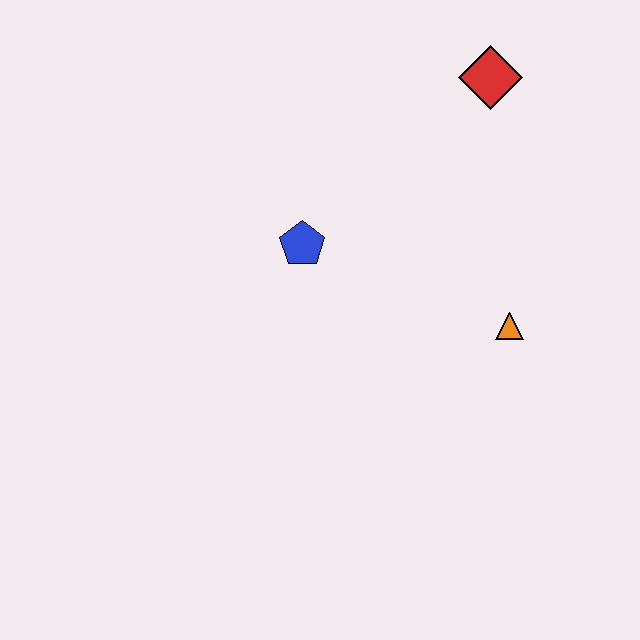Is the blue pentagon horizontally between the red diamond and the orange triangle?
No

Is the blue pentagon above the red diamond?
No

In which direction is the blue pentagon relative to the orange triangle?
The blue pentagon is to the left of the orange triangle.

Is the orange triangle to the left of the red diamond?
No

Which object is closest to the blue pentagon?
The orange triangle is closest to the blue pentagon.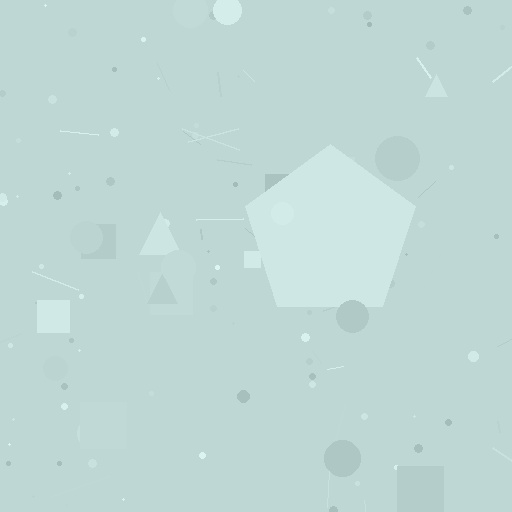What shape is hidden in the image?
A pentagon is hidden in the image.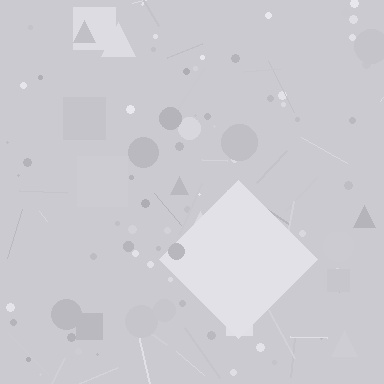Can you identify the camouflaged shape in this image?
The camouflaged shape is a diamond.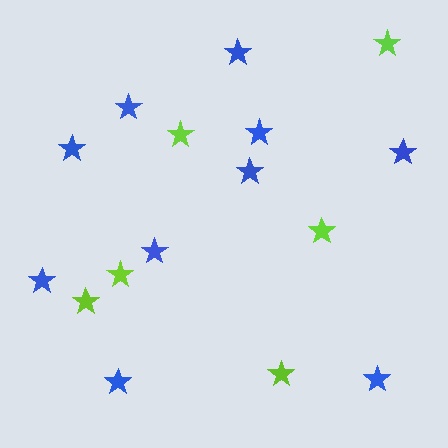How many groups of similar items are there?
There are 2 groups: one group of blue stars (10) and one group of lime stars (6).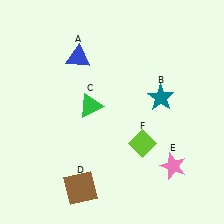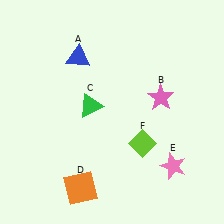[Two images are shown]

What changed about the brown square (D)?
In Image 1, D is brown. In Image 2, it changed to orange.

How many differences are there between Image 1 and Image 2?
There are 2 differences between the two images.